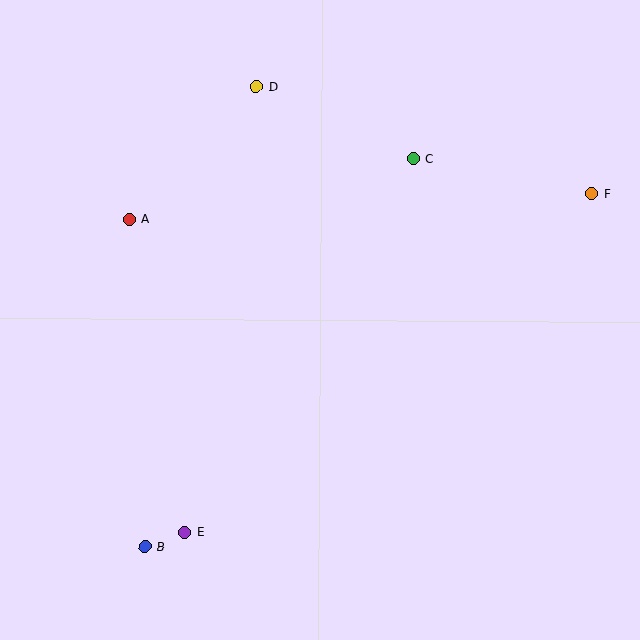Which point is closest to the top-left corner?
Point A is closest to the top-left corner.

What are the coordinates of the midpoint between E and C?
The midpoint between E and C is at (299, 345).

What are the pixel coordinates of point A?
Point A is at (129, 219).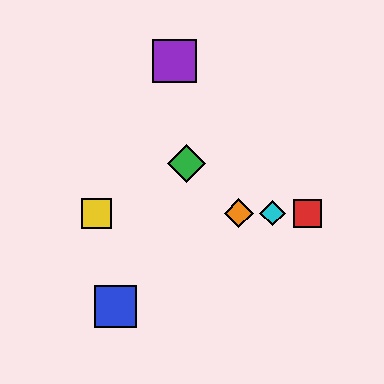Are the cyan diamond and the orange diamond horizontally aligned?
Yes, both are at y≈213.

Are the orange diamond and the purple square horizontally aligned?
No, the orange diamond is at y≈213 and the purple square is at y≈61.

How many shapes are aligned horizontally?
4 shapes (the red square, the yellow square, the orange diamond, the cyan diamond) are aligned horizontally.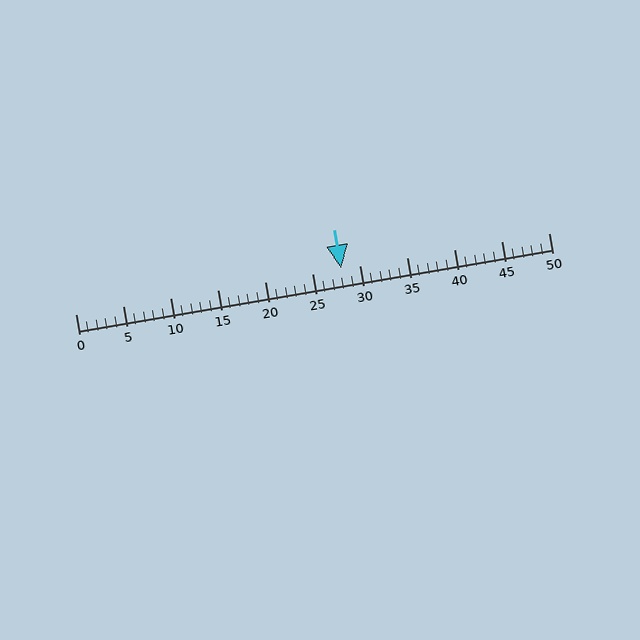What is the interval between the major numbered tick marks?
The major tick marks are spaced 5 units apart.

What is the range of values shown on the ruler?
The ruler shows values from 0 to 50.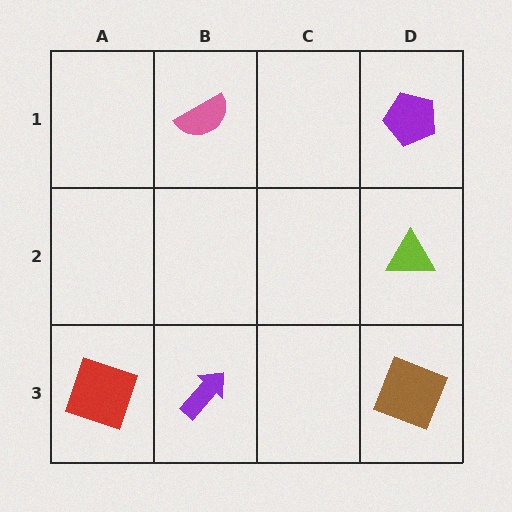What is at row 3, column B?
A purple arrow.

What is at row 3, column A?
A red square.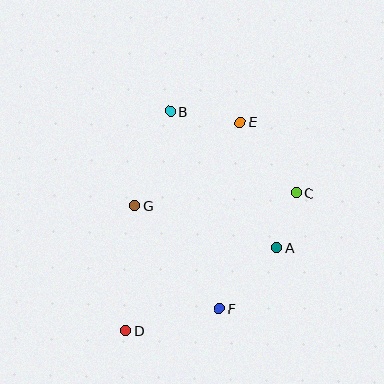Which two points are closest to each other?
Points A and C are closest to each other.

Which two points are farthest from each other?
Points D and E are farthest from each other.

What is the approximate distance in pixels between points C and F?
The distance between C and F is approximately 139 pixels.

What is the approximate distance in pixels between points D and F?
The distance between D and F is approximately 96 pixels.